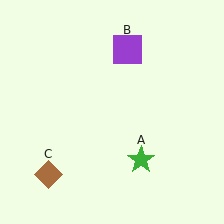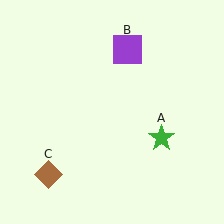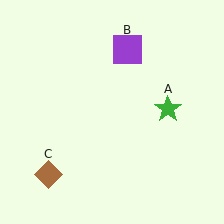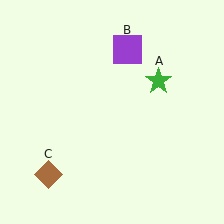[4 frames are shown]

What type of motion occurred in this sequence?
The green star (object A) rotated counterclockwise around the center of the scene.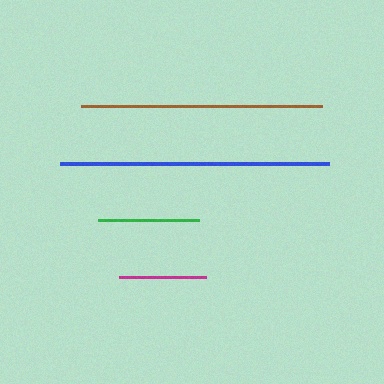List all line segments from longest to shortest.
From longest to shortest: blue, brown, green, magenta.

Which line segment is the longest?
The blue line is the longest at approximately 269 pixels.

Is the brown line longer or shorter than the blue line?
The blue line is longer than the brown line.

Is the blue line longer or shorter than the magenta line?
The blue line is longer than the magenta line.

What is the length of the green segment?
The green segment is approximately 101 pixels long.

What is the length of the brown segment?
The brown segment is approximately 241 pixels long.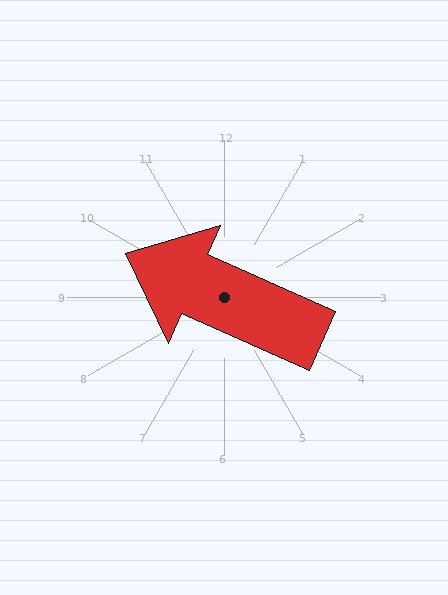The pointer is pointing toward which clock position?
Roughly 10 o'clock.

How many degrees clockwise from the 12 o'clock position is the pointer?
Approximately 294 degrees.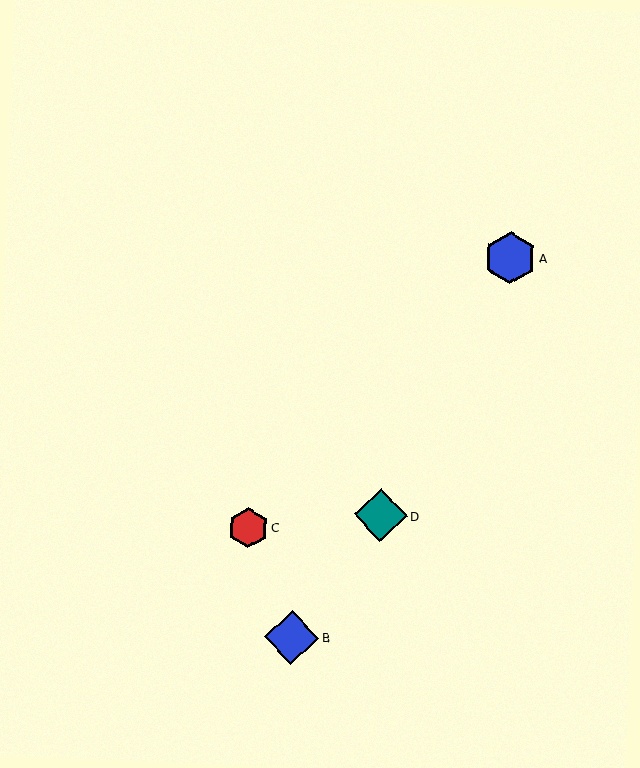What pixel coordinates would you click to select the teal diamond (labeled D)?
Click at (381, 515) to select the teal diamond D.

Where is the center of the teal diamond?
The center of the teal diamond is at (381, 515).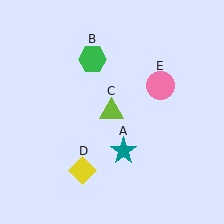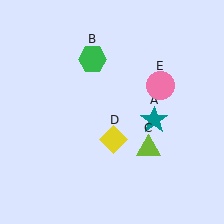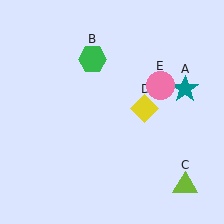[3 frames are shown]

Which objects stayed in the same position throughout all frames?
Green hexagon (object B) and pink circle (object E) remained stationary.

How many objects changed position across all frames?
3 objects changed position: teal star (object A), lime triangle (object C), yellow diamond (object D).